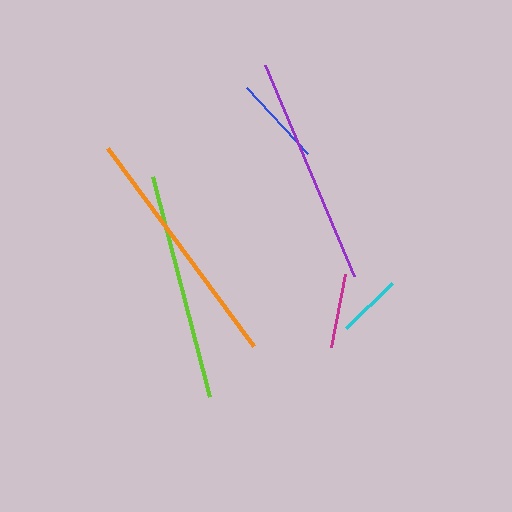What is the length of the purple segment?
The purple segment is approximately 230 pixels long.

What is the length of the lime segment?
The lime segment is approximately 227 pixels long.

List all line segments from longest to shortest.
From longest to shortest: orange, purple, lime, blue, magenta, cyan.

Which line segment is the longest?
The orange line is the longest at approximately 245 pixels.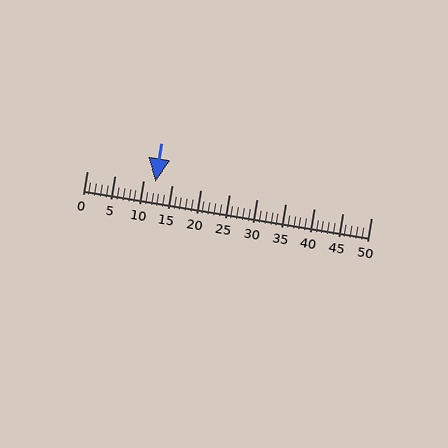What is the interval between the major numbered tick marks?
The major tick marks are spaced 5 units apart.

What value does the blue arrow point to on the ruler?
The blue arrow points to approximately 12.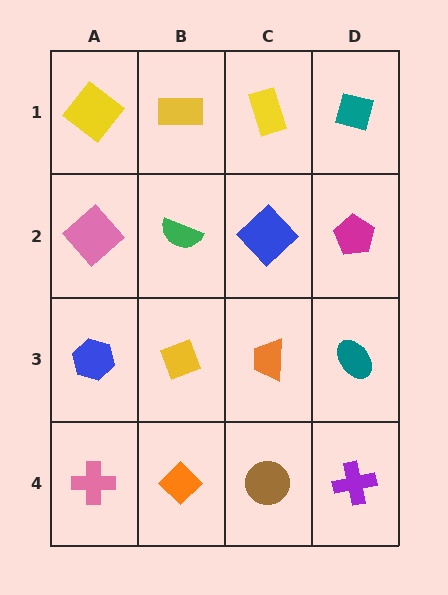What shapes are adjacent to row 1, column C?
A blue diamond (row 2, column C), a yellow rectangle (row 1, column B), a teal square (row 1, column D).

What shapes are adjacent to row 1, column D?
A magenta pentagon (row 2, column D), a yellow rectangle (row 1, column C).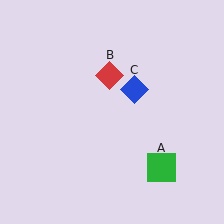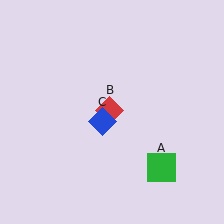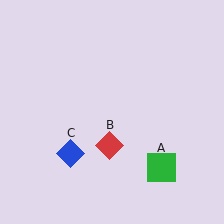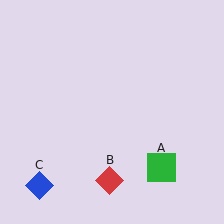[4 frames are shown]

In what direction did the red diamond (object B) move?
The red diamond (object B) moved down.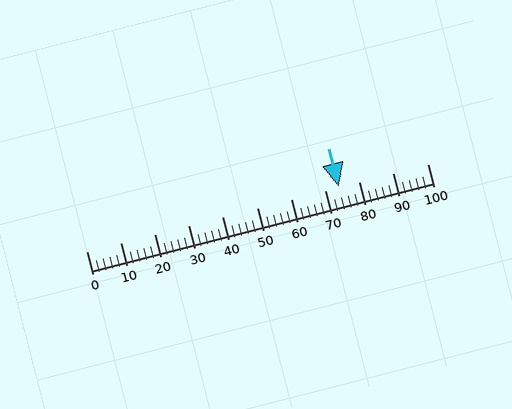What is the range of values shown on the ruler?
The ruler shows values from 0 to 100.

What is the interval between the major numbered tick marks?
The major tick marks are spaced 10 units apart.